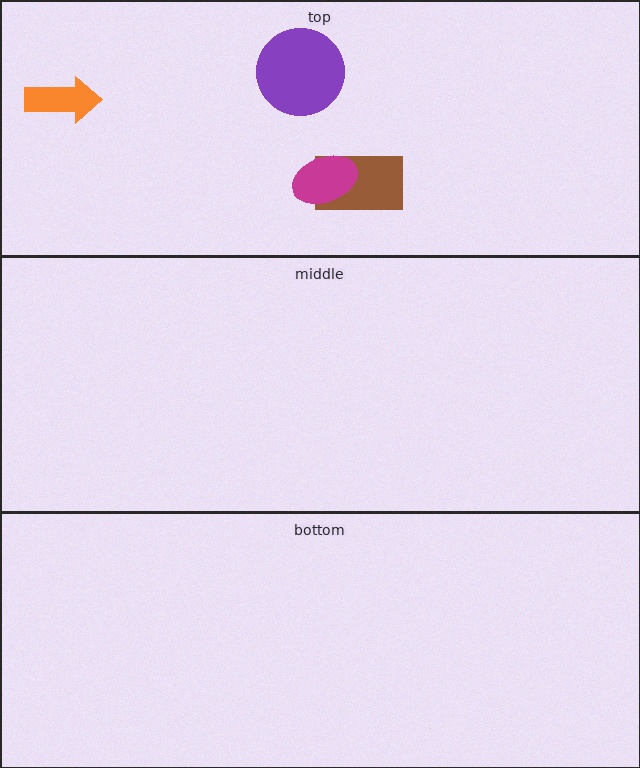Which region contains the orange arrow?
The top region.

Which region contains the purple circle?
The top region.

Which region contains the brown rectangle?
The top region.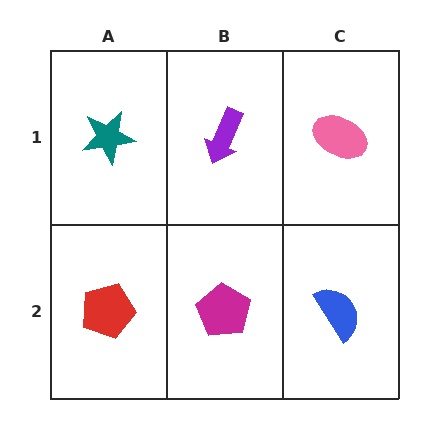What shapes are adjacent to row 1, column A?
A red pentagon (row 2, column A), a purple arrow (row 1, column B).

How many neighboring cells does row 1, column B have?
3.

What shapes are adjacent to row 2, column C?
A pink ellipse (row 1, column C), a magenta pentagon (row 2, column B).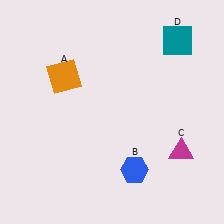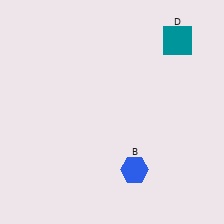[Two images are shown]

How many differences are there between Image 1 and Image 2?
There are 2 differences between the two images.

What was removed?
The magenta triangle (C), the orange square (A) were removed in Image 2.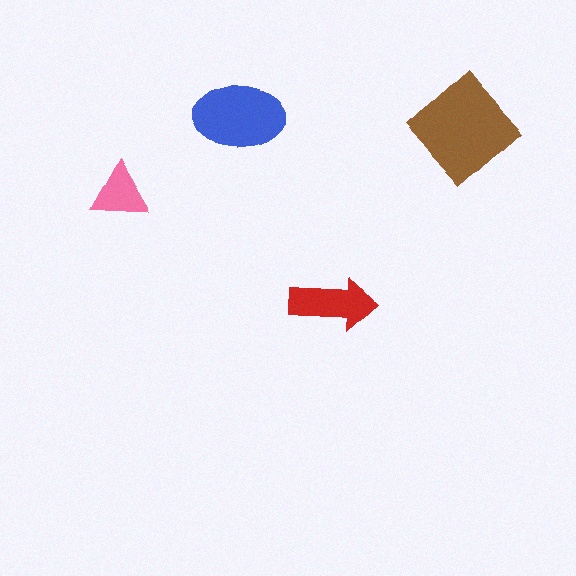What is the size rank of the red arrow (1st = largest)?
3rd.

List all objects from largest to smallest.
The brown diamond, the blue ellipse, the red arrow, the pink triangle.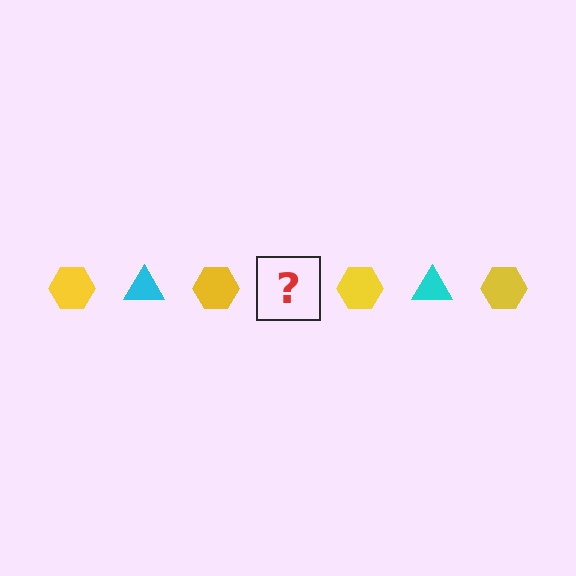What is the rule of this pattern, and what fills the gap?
The rule is that the pattern alternates between yellow hexagon and cyan triangle. The gap should be filled with a cyan triangle.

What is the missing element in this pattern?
The missing element is a cyan triangle.